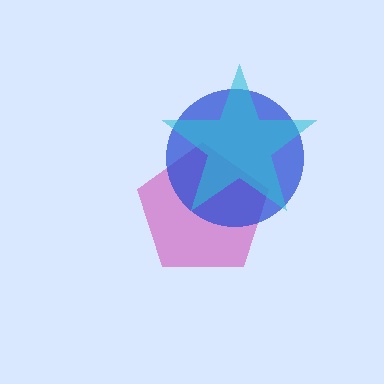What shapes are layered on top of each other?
The layered shapes are: a magenta pentagon, a blue circle, a cyan star.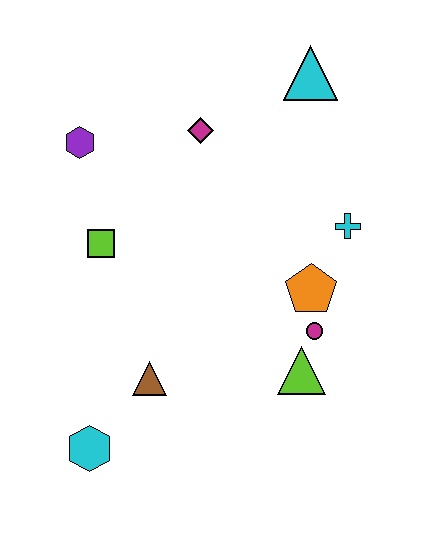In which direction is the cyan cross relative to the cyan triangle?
The cyan cross is below the cyan triangle.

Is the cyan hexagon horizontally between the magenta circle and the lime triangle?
No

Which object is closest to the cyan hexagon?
The brown triangle is closest to the cyan hexagon.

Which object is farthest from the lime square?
The cyan triangle is farthest from the lime square.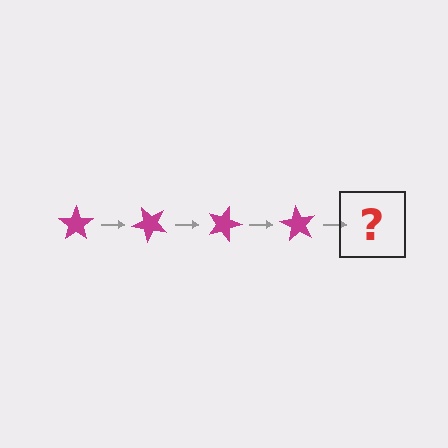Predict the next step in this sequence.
The next step is a magenta star rotated 180 degrees.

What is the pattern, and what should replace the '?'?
The pattern is that the star rotates 45 degrees each step. The '?' should be a magenta star rotated 180 degrees.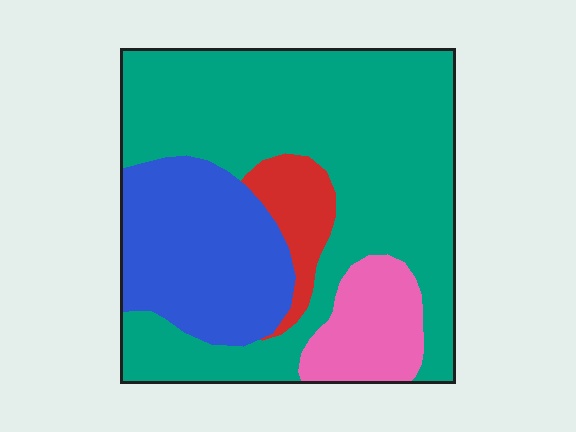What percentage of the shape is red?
Red takes up less than a quarter of the shape.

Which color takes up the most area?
Teal, at roughly 60%.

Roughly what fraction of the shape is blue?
Blue takes up about one quarter (1/4) of the shape.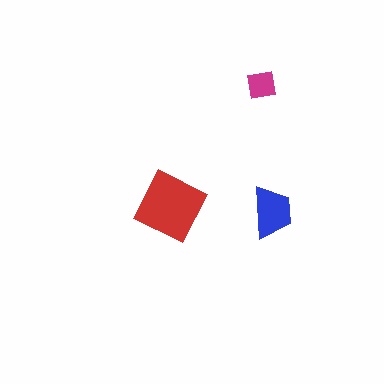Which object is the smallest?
The magenta square.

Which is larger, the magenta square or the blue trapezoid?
The blue trapezoid.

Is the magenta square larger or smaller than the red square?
Smaller.